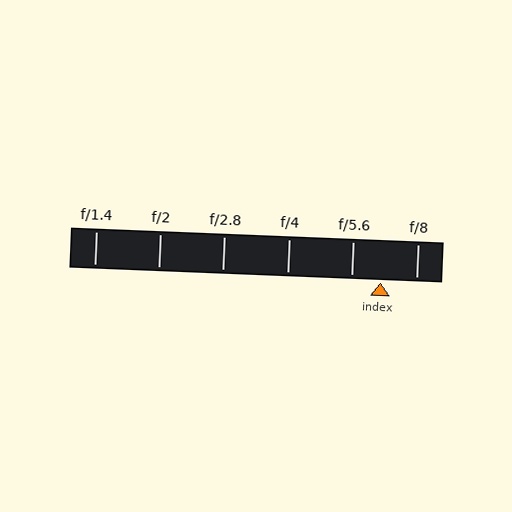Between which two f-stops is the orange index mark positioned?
The index mark is between f/5.6 and f/8.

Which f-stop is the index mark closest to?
The index mark is closest to f/5.6.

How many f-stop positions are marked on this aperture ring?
There are 6 f-stop positions marked.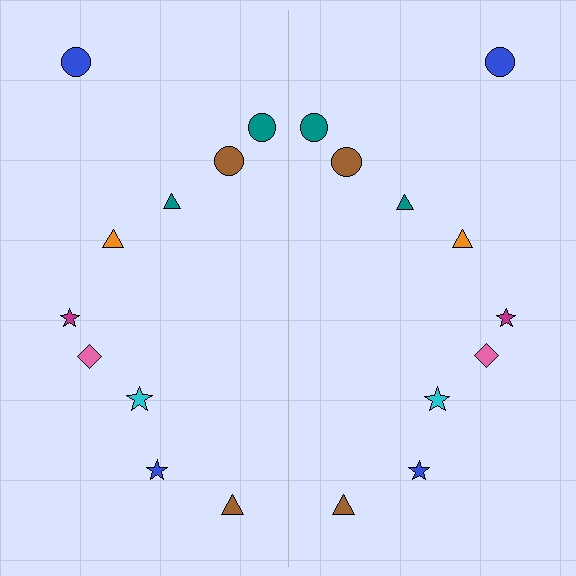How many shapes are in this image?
There are 20 shapes in this image.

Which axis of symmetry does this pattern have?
The pattern has a vertical axis of symmetry running through the center of the image.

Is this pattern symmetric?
Yes, this pattern has bilateral (reflection) symmetry.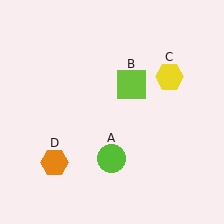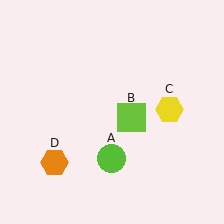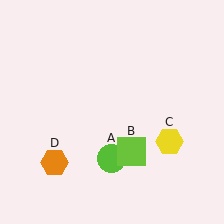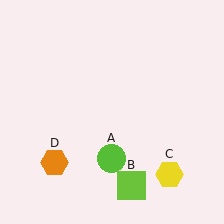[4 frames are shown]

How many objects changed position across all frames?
2 objects changed position: lime square (object B), yellow hexagon (object C).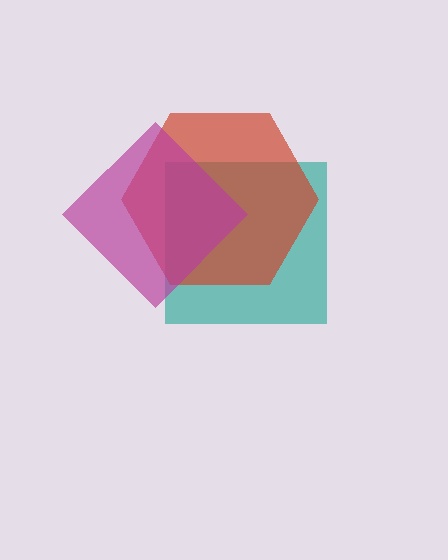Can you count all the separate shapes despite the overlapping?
Yes, there are 3 separate shapes.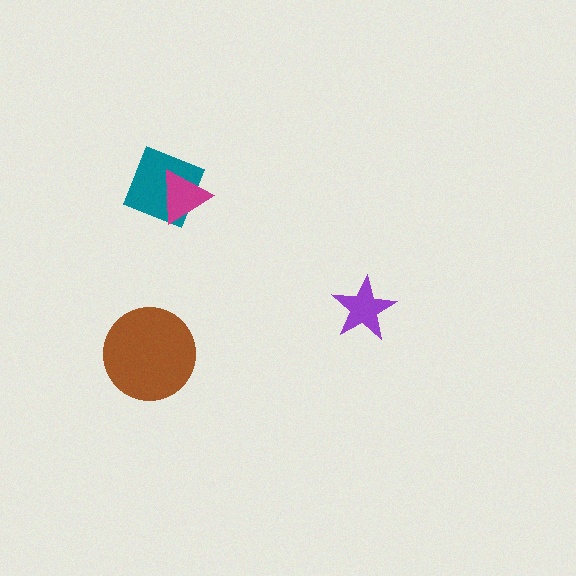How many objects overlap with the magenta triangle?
1 object overlaps with the magenta triangle.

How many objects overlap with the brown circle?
0 objects overlap with the brown circle.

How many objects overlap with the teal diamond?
1 object overlaps with the teal diamond.